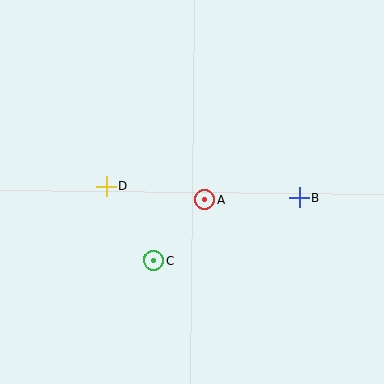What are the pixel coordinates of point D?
Point D is at (107, 186).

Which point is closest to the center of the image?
Point A at (205, 200) is closest to the center.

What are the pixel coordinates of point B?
Point B is at (299, 198).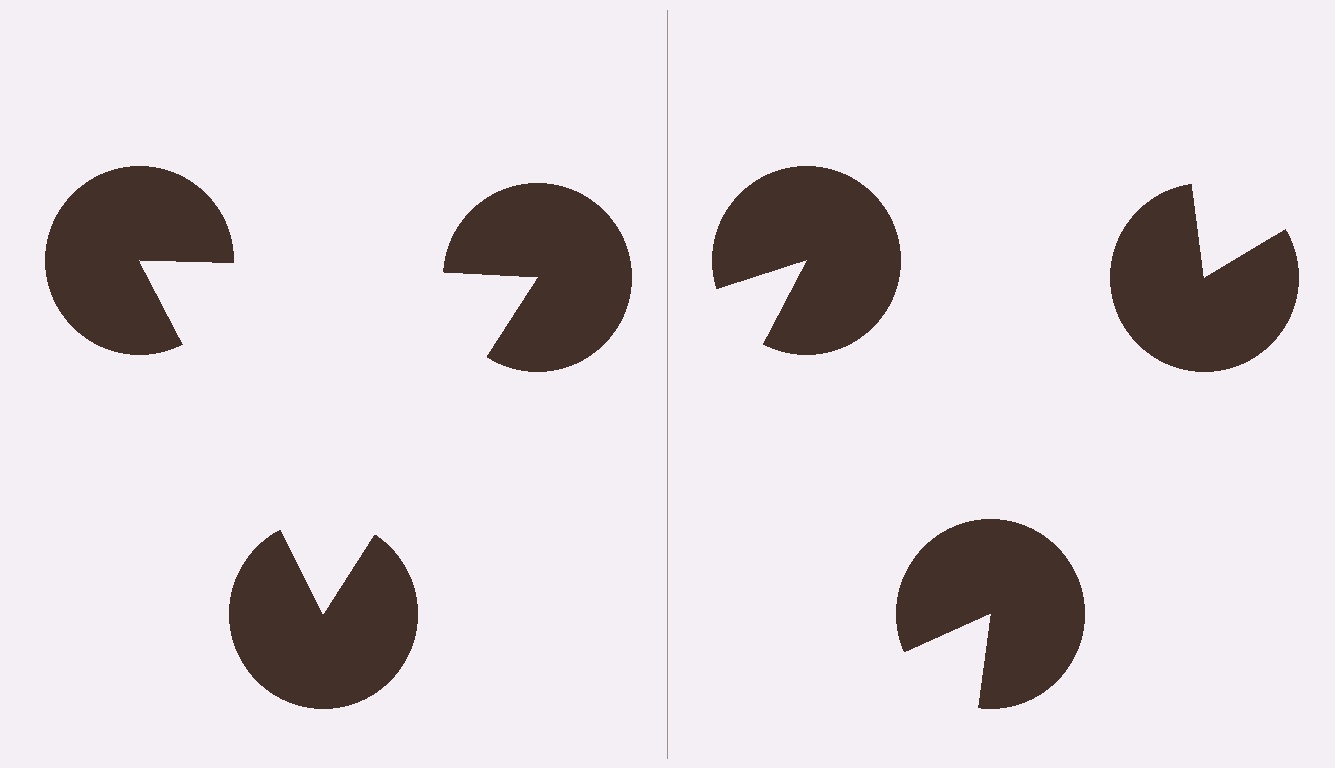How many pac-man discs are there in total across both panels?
6 — 3 on each side.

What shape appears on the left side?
An illusory triangle.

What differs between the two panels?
The pac-man discs are positioned identically on both sides; only the wedge orientations differ. On the left they align to a triangle; on the right they are misaligned.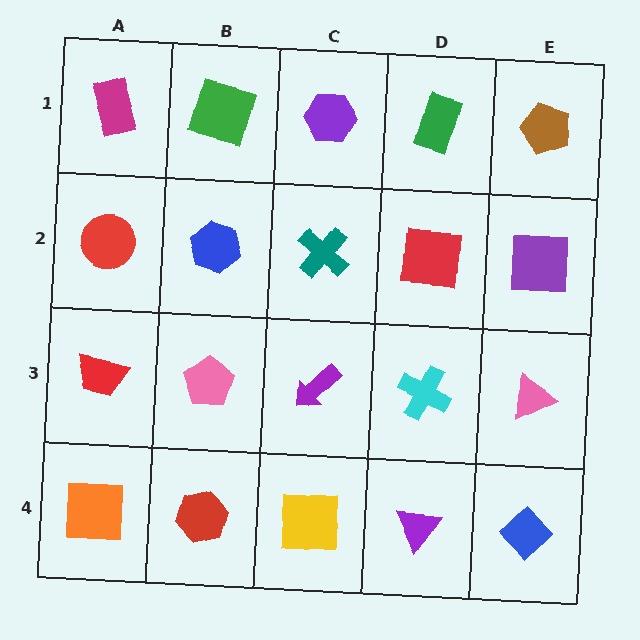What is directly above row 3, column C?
A teal cross.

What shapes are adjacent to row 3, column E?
A purple square (row 2, column E), a blue diamond (row 4, column E), a cyan cross (row 3, column D).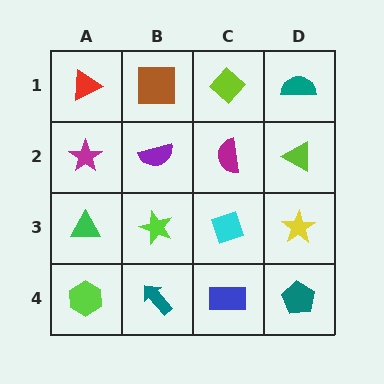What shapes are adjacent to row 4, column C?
A cyan diamond (row 3, column C), a teal arrow (row 4, column B), a teal pentagon (row 4, column D).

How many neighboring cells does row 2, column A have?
3.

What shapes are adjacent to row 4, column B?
A lime star (row 3, column B), a lime hexagon (row 4, column A), a blue rectangle (row 4, column C).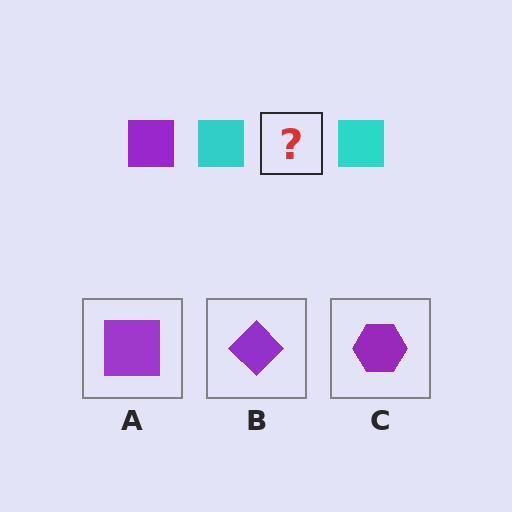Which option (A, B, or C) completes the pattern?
A.